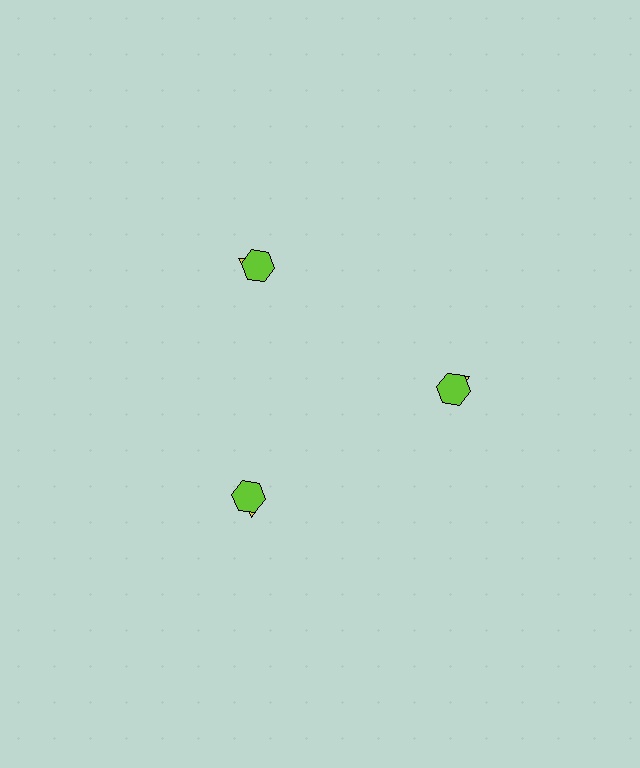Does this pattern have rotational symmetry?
Yes, this pattern has 3-fold rotational symmetry. It looks the same after rotating 120 degrees around the center.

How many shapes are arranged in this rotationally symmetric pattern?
There are 6 shapes, arranged in 3 groups of 2.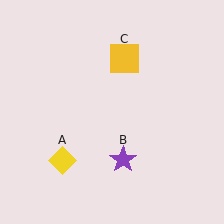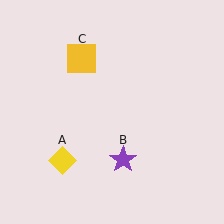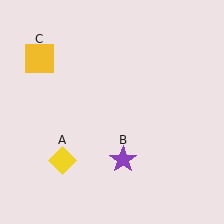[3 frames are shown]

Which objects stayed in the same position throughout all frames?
Yellow diamond (object A) and purple star (object B) remained stationary.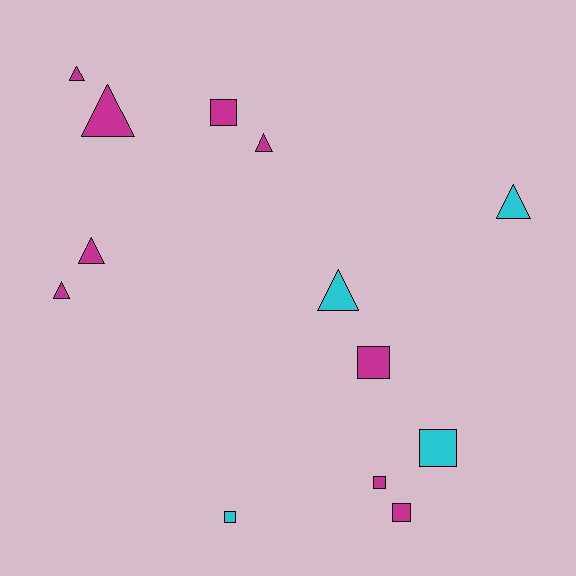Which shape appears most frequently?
Triangle, with 7 objects.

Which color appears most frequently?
Magenta, with 9 objects.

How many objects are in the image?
There are 13 objects.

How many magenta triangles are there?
There are 5 magenta triangles.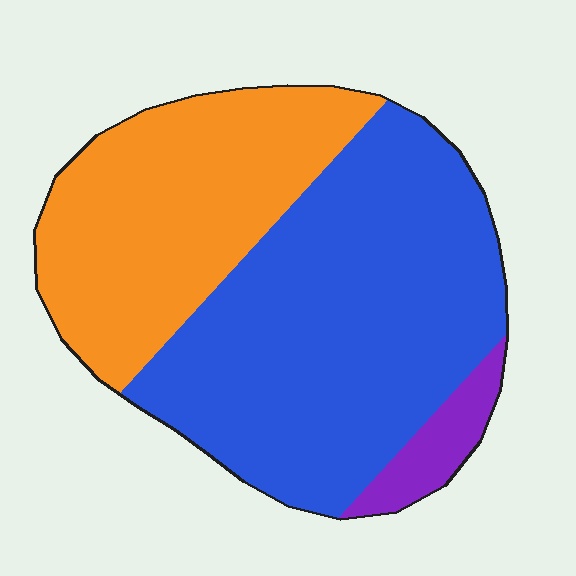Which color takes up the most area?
Blue, at roughly 55%.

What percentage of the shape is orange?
Orange takes up about three eighths (3/8) of the shape.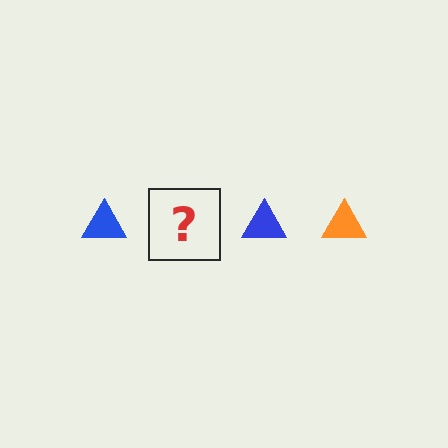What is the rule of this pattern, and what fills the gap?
The rule is that the pattern cycles through blue, orange triangles. The gap should be filled with an orange triangle.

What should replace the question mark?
The question mark should be replaced with an orange triangle.